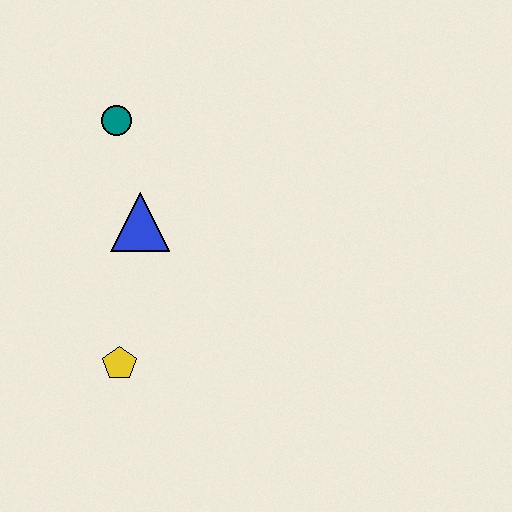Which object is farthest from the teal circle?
The yellow pentagon is farthest from the teal circle.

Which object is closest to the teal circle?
The blue triangle is closest to the teal circle.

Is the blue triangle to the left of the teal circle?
No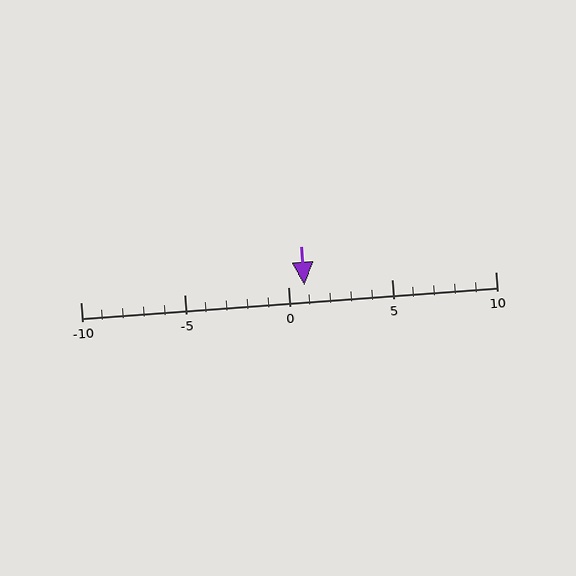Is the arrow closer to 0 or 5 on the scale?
The arrow is closer to 0.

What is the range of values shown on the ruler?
The ruler shows values from -10 to 10.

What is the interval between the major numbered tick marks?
The major tick marks are spaced 5 units apart.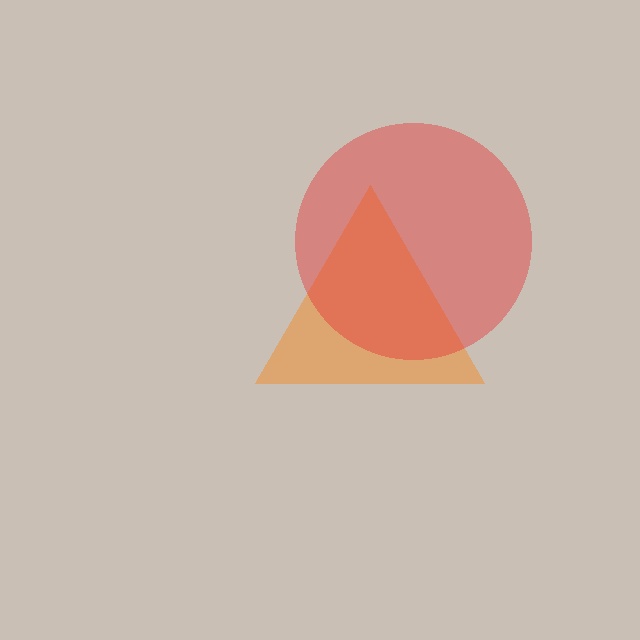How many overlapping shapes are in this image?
There are 2 overlapping shapes in the image.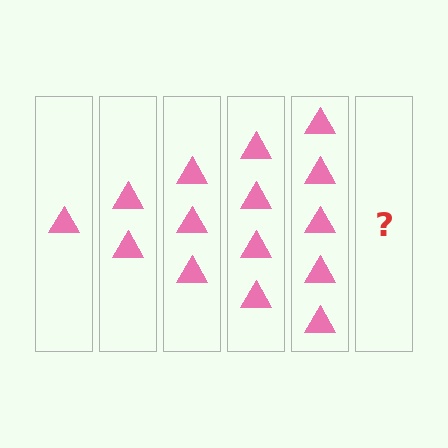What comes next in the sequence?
The next element should be 6 triangles.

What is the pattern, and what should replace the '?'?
The pattern is that each step adds one more triangle. The '?' should be 6 triangles.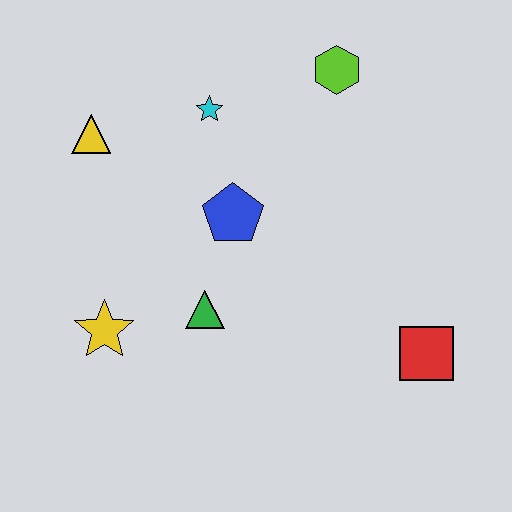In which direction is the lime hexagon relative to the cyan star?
The lime hexagon is to the right of the cyan star.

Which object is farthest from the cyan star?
The red square is farthest from the cyan star.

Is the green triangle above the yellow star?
Yes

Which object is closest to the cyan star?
The blue pentagon is closest to the cyan star.